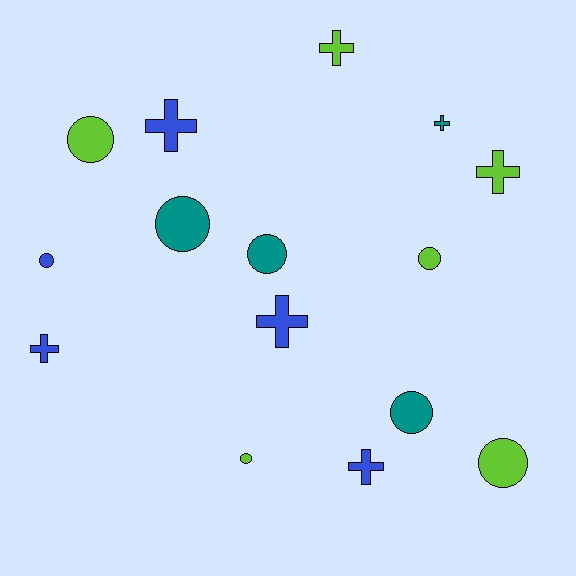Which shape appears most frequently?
Circle, with 8 objects.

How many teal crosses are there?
There is 1 teal cross.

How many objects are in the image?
There are 15 objects.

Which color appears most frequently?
Lime, with 6 objects.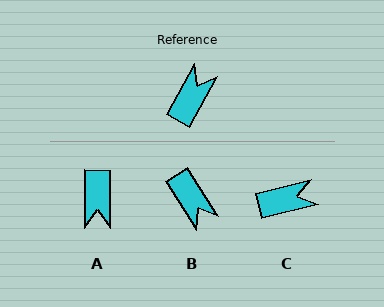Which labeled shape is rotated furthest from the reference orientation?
A, about 152 degrees away.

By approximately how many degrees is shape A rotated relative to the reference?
Approximately 152 degrees clockwise.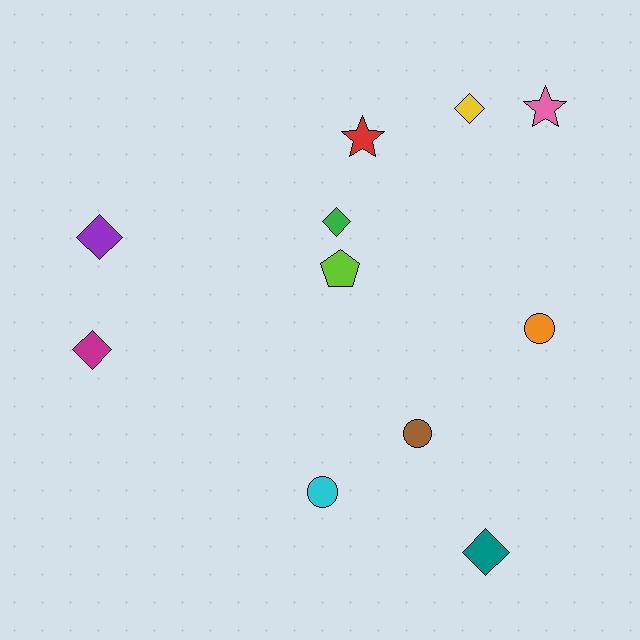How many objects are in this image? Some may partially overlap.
There are 11 objects.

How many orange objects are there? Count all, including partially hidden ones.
There is 1 orange object.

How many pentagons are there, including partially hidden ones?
There is 1 pentagon.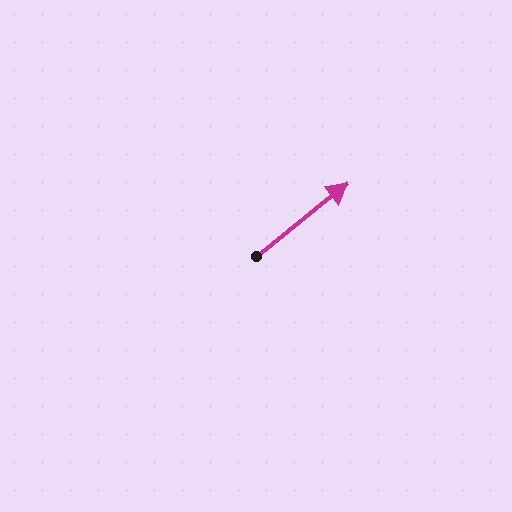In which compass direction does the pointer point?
Northeast.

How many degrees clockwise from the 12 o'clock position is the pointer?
Approximately 52 degrees.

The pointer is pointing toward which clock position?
Roughly 2 o'clock.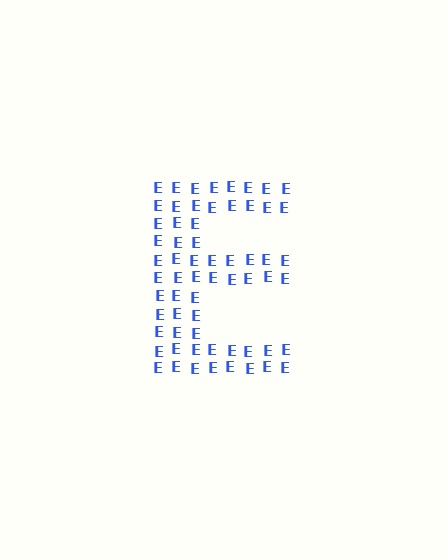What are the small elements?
The small elements are letter E's.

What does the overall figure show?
The overall figure shows the letter E.